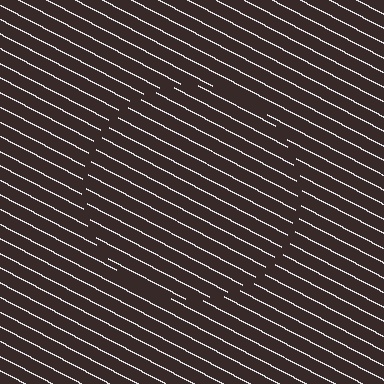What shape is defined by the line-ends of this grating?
An illusory circle. The interior of the shape contains the same grating, shifted by half a period — the contour is defined by the phase discontinuity where line-ends from the inner and outer gratings abut.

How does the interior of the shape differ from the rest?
The interior of the shape contains the same grating, shifted by half a period — the contour is defined by the phase discontinuity where line-ends from the inner and outer gratings abut.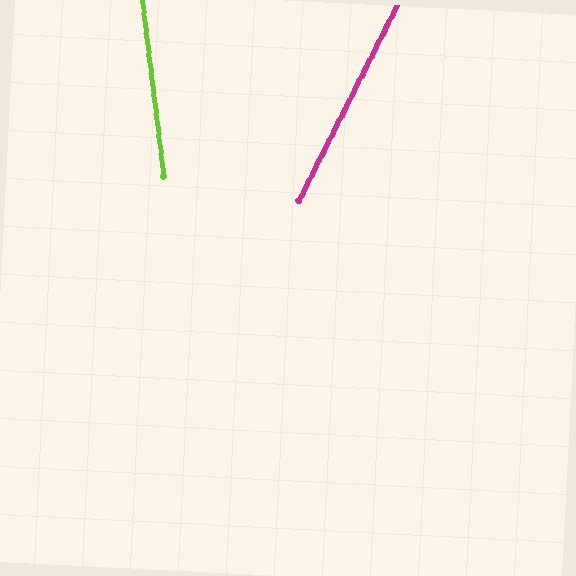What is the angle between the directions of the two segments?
Approximately 34 degrees.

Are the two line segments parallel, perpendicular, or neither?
Neither parallel nor perpendicular — they differ by about 34°.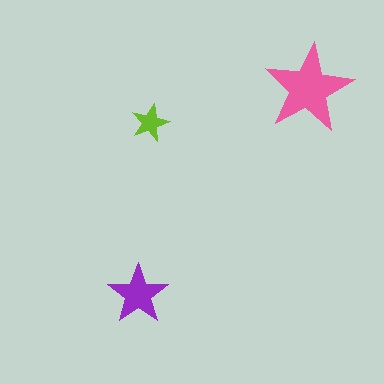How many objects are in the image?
There are 3 objects in the image.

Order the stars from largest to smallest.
the pink one, the purple one, the lime one.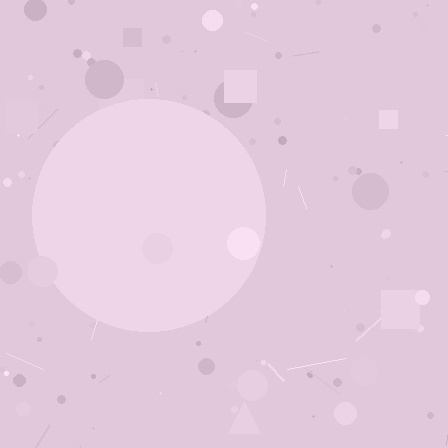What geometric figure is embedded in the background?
A circle is embedded in the background.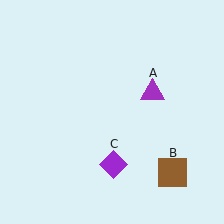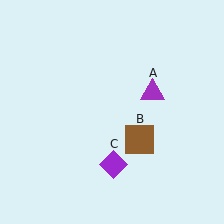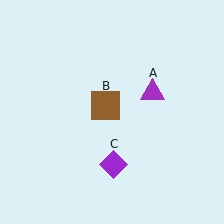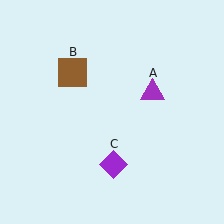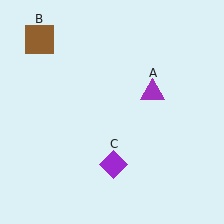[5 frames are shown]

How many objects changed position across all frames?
1 object changed position: brown square (object B).